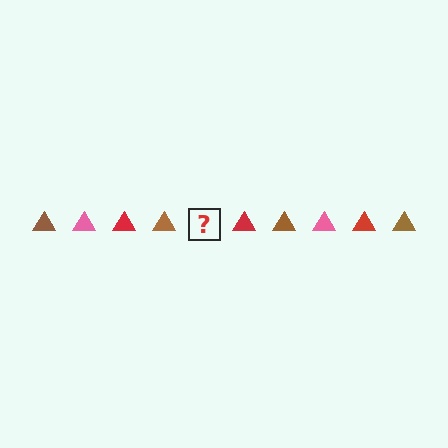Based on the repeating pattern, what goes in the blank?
The blank should be a pink triangle.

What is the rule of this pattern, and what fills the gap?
The rule is that the pattern cycles through brown, pink, red triangles. The gap should be filled with a pink triangle.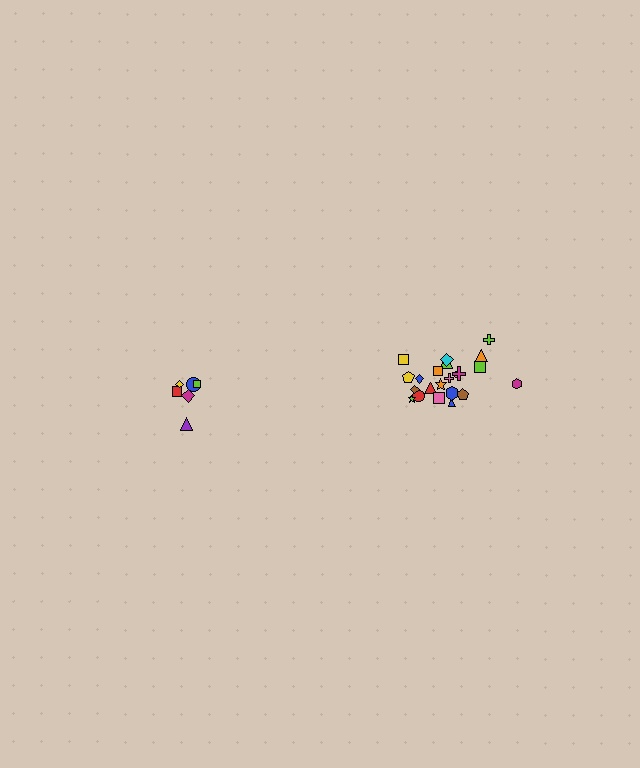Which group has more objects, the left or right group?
The right group.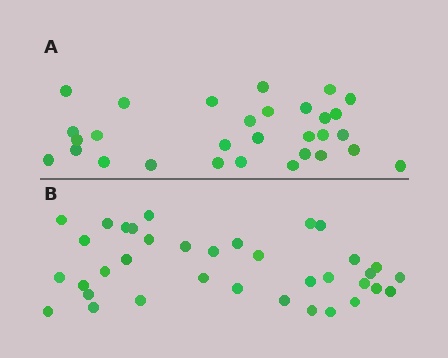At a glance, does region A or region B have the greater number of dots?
Region B (the bottom region) has more dots.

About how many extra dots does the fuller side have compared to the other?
Region B has about 6 more dots than region A.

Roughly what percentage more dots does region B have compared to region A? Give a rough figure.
About 20% more.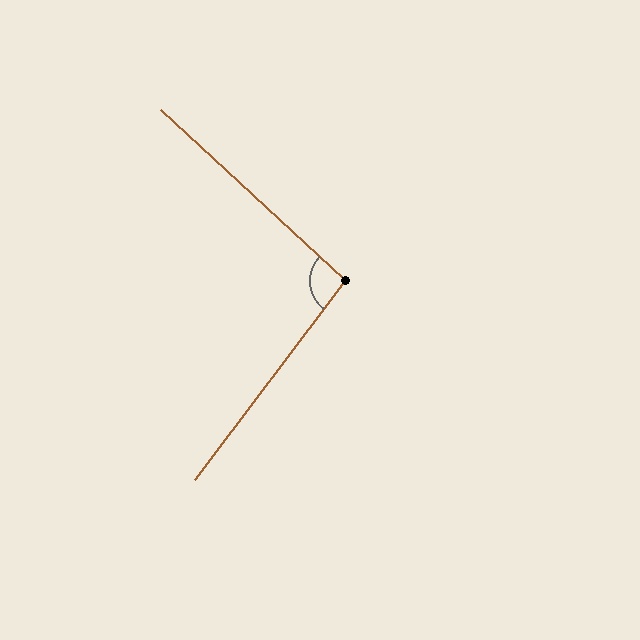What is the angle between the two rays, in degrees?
Approximately 96 degrees.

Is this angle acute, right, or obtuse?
It is obtuse.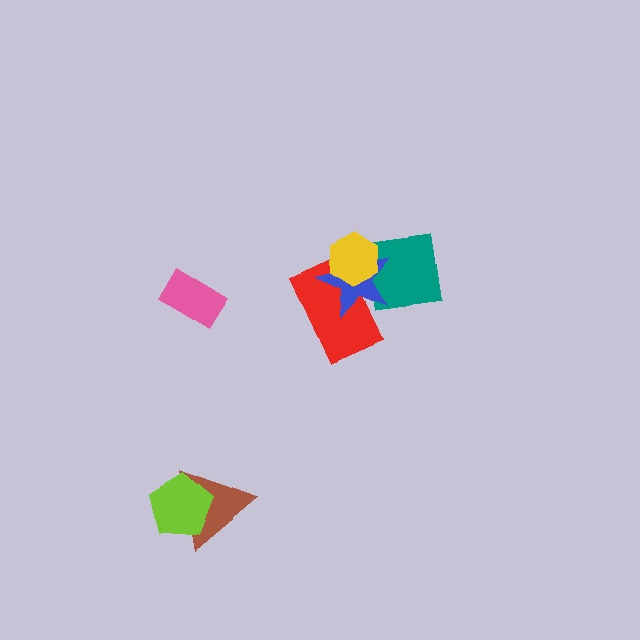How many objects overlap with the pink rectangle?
0 objects overlap with the pink rectangle.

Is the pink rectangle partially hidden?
No, no other shape covers it.